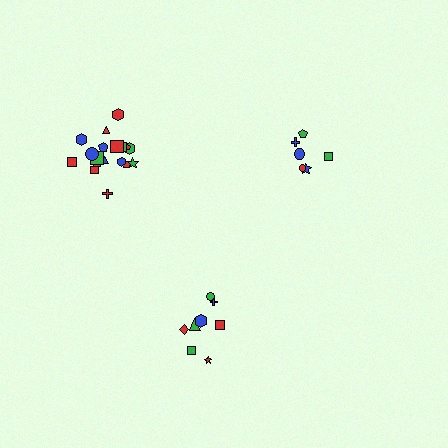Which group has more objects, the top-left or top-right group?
The top-left group.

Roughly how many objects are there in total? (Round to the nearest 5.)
Roughly 30 objects in total.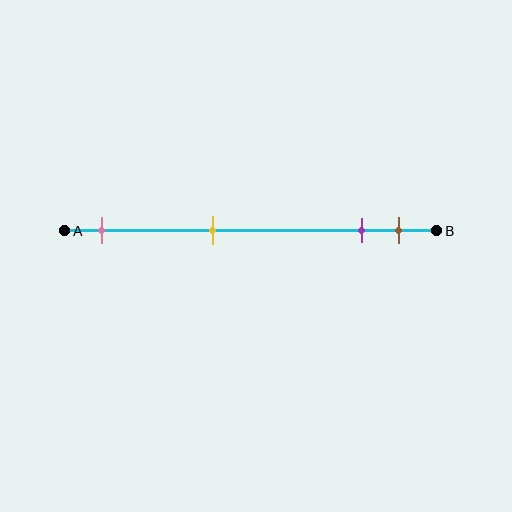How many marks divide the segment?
There are 4 marks dividing the segment.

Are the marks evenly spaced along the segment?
No, the marks are not evenly spaced.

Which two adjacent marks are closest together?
The purple and brown marks are the closest adjacent pair.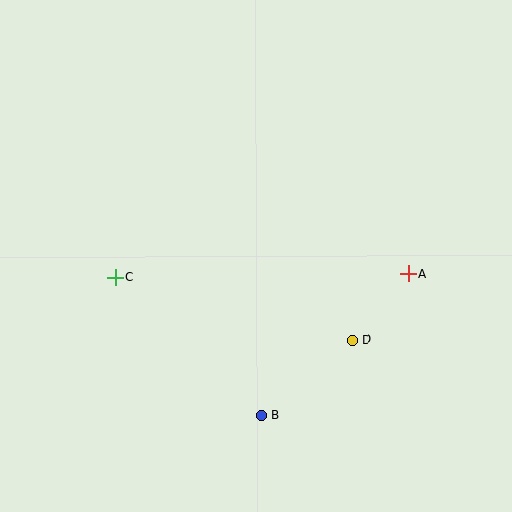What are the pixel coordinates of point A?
Point A is at (408, 274).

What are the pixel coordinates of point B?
Point B is at (261, 415).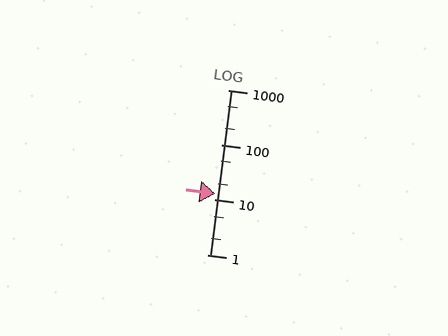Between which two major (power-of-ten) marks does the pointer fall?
The pointer is between 10 and 100.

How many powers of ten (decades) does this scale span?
The scale spans 3 decades, from 1 to 1000.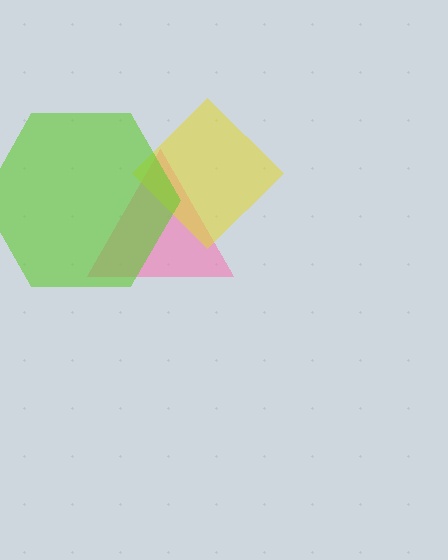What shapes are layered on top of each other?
The layered shapes are: a pink triangle, a yellow diamond, a lime hexagon.